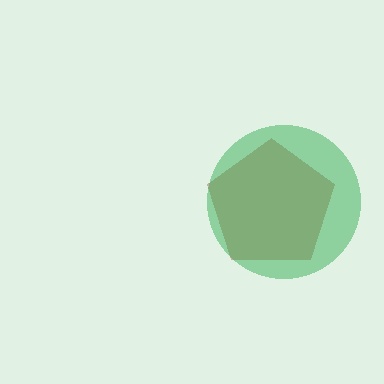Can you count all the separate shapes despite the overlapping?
Yes, there are 2 separate shapes.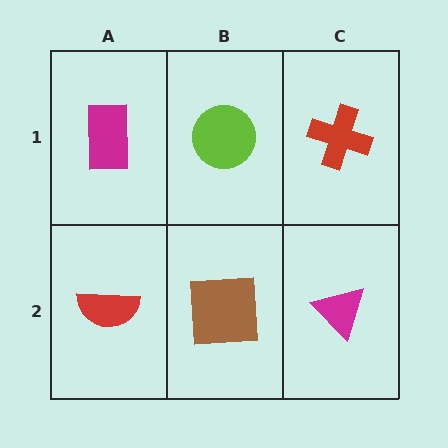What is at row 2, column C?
A magenta triangle.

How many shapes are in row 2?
3 shapes.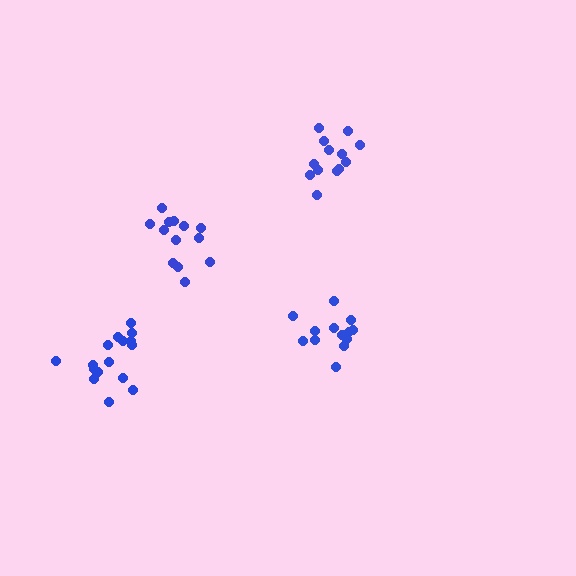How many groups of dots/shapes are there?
There are 4 groups.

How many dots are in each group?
Group 1: 13 dots, Group 2: 16 dots, Group 3: 13 dots, Group 4: 13 dots (55 total).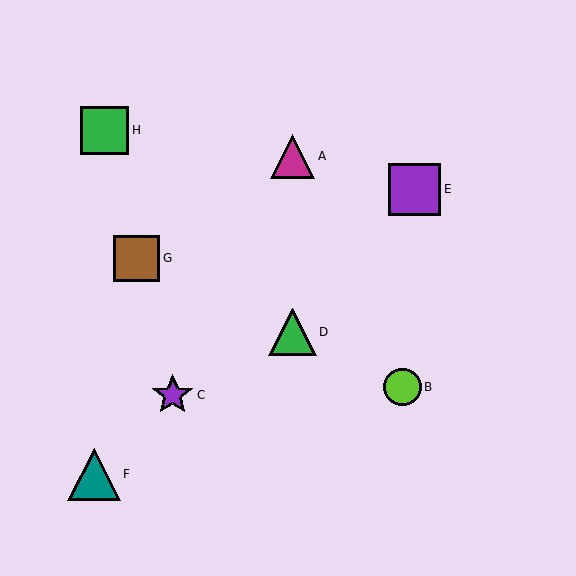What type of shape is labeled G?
Shape G is a brown square.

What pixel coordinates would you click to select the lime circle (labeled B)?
Click at (402, 387) to select the lime circle B.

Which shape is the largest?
The teal triangle (labeled F) is the largest.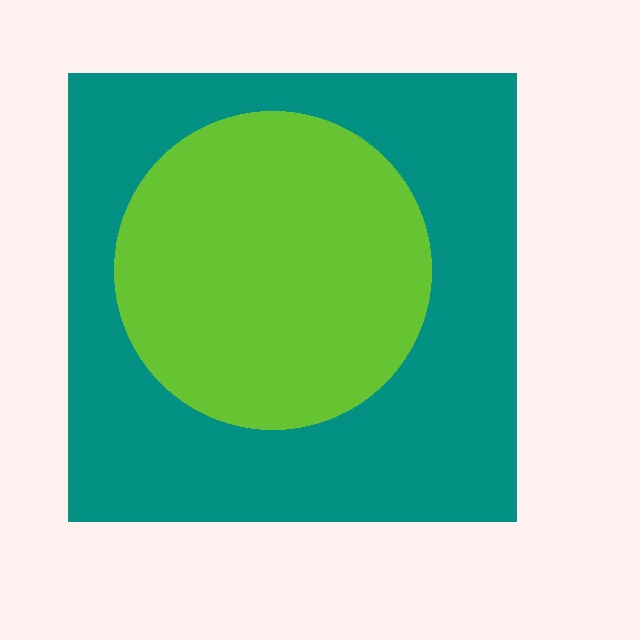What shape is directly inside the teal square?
The lime circle.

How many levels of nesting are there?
2.